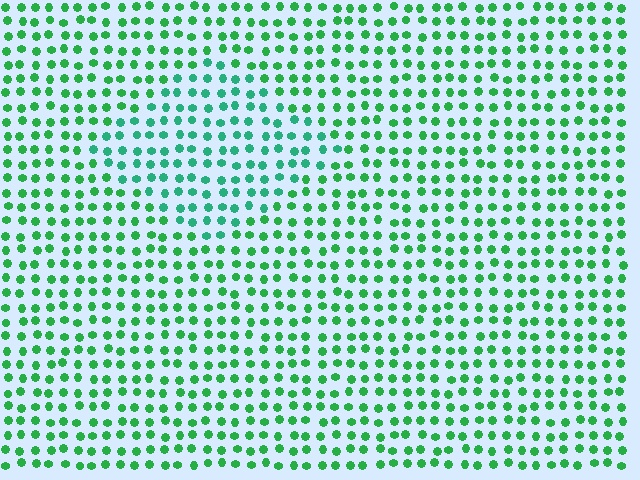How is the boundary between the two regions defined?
The boundary is defined purely by a slight shift in hue (about 25 degrees). Spacing, size, and orientation are identical on both sides.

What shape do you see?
I see a diamond.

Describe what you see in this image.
The image is filled with small green elements in a uniform arrangement. A diamond-shaped region is visible where the elements are tinted to a slightly different hue, forming a subtle color boundary.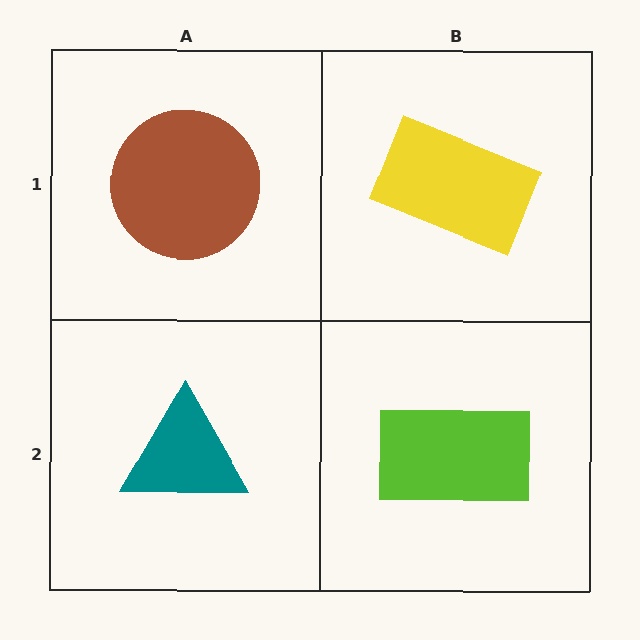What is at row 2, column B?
A lime rectangle.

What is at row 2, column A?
A teal triangle.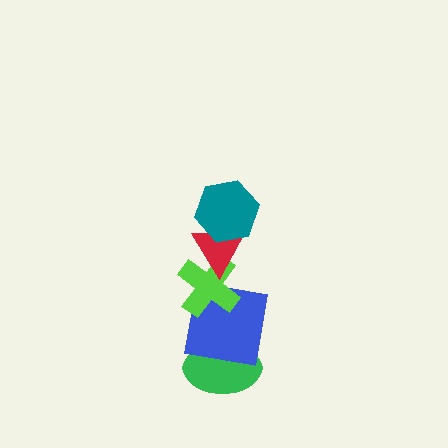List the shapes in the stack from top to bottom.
From top to bottom: the teal hexagon, the red triangle, the lime cross, the blue square, the green ellipse.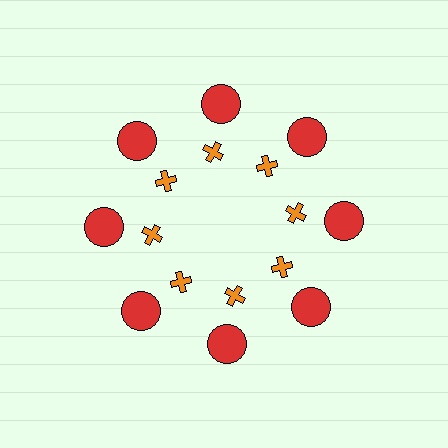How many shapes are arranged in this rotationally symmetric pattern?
There are 16 shapes, arranged in 8 groups of 2.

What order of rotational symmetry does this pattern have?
This pattern has 8-fold rotational symmetry.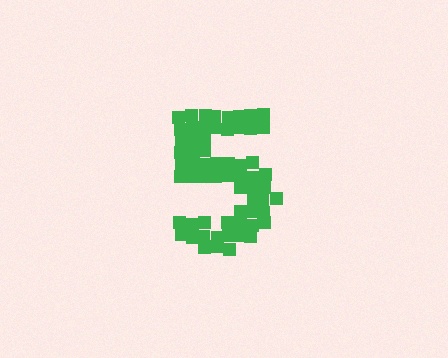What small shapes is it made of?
It is made of small squares.